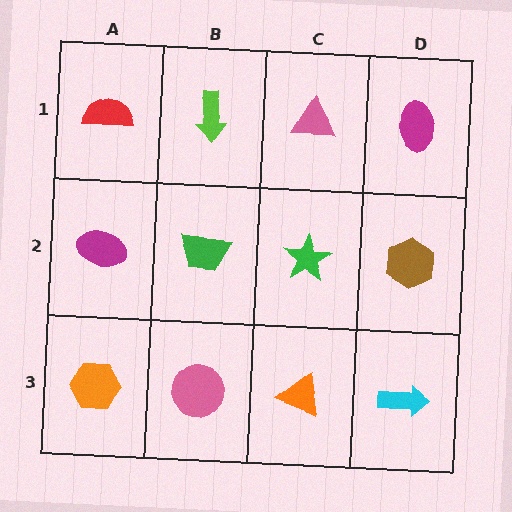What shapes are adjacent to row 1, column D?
A brown hexagon (row 2, column D), a pink triangle (row 1, column C).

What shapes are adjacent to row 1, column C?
A green star (row 2, column C), a lime arrow (row 1, column B), a magenta ellipse (row 1, column D).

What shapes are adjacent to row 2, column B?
A lime arrow (row 1, column B), a pink circle (row 3, column B), a magenta ellipse (row 2, column A), a green star (row 2, column C).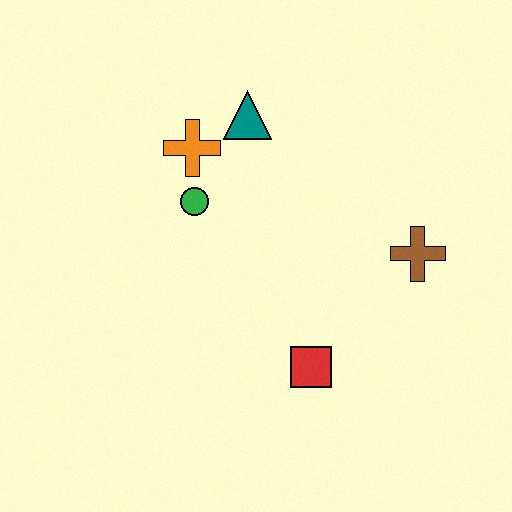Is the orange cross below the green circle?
No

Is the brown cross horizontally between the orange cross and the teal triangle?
No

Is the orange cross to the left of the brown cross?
Yes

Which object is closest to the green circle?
The orange cross is closest to the green circle.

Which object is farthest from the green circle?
The brown cross is farthest from the green circle.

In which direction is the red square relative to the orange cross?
The red square is below the orange cross.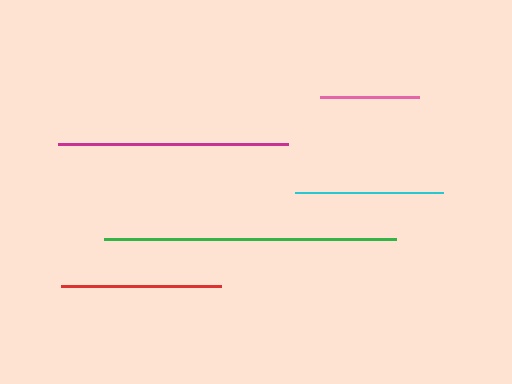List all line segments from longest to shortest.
From longest to shortest: green, magenta, red, cyan, pink.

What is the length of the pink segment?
The pink segment is approximately 98 pixels long.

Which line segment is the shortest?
The pink line is the shortest at approximately 98 pixels.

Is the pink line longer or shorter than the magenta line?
The magenta line is longer than the pink line.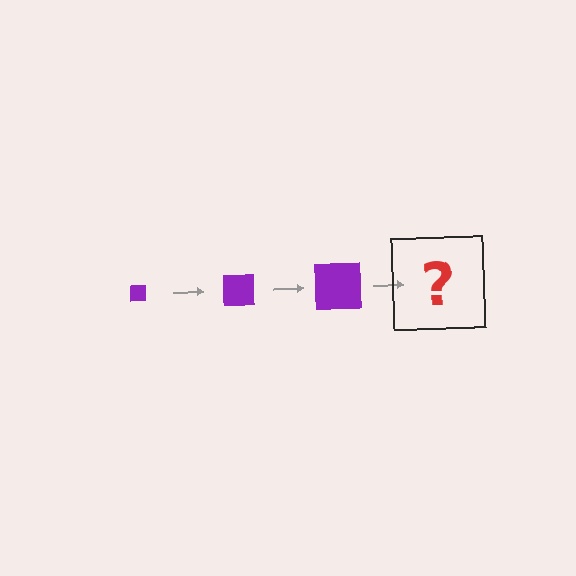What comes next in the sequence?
The next element should be a purple square, larger than the previous one.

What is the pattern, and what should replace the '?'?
The pattern is that the square gets progressively larger each step. The '?' should be a purple square, larger than the previous one.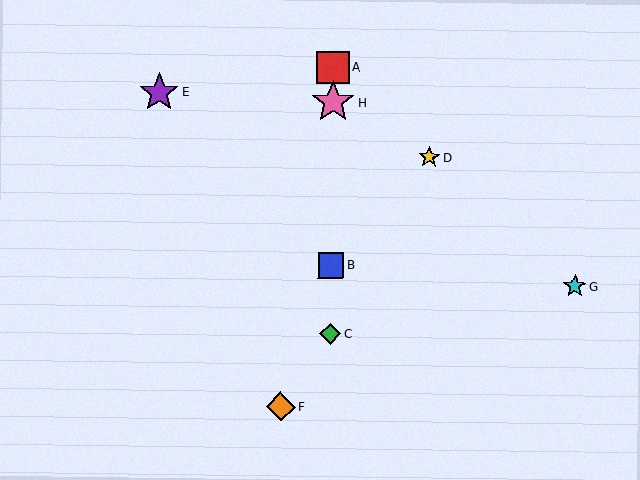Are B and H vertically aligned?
Yes, both are at x≈331.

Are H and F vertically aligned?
No, H is at x≈333 and F is at x≈281.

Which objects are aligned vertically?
Objects A, B, C, H are aligned vertically.